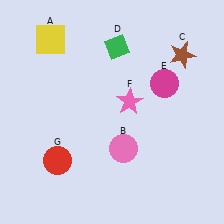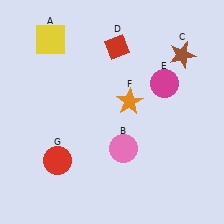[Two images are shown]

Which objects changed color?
D changed from green to red. F changed from pink to orange.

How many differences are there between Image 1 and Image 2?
There are 2 differences between the two images.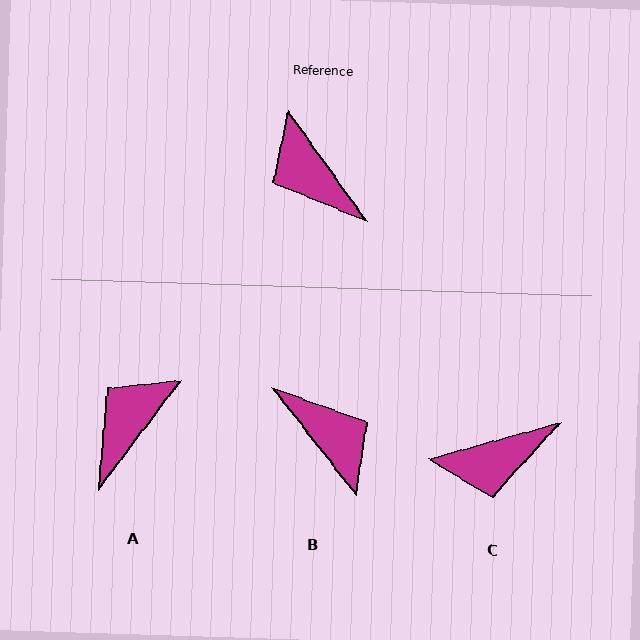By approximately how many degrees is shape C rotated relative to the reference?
Approximately 70 degrees counter-clockwise.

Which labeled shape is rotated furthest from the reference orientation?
B, about 177 degrees away.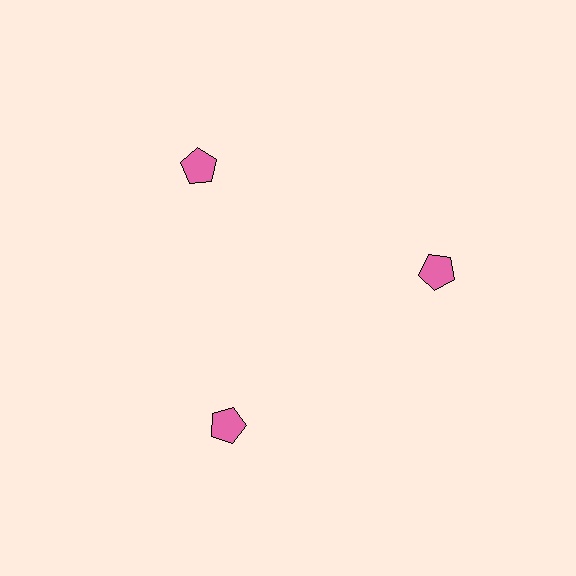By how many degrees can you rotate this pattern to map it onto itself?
The pattern maps onto itself every 120 degrees of rotation.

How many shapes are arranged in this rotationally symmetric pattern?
There are 3 shapes, arranged in 3 groups of 1.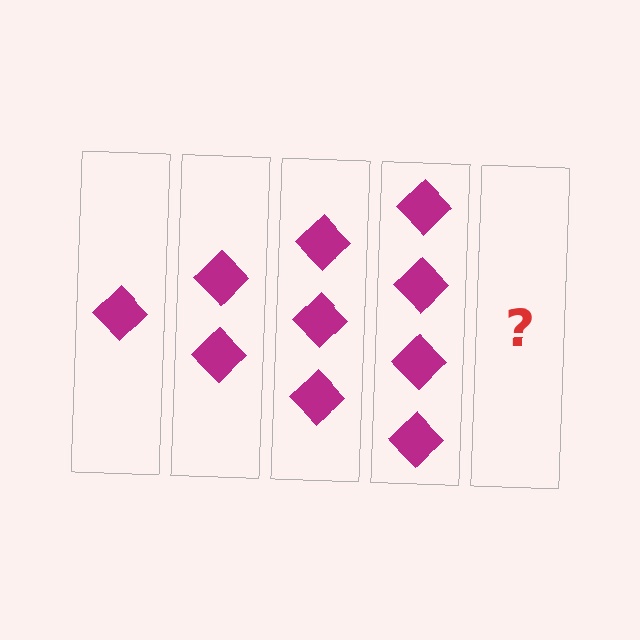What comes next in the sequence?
The next element should be 5 diamonds.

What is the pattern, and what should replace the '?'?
The pattern is that each step adds one more diamond. The '?' should be 5 diamonds.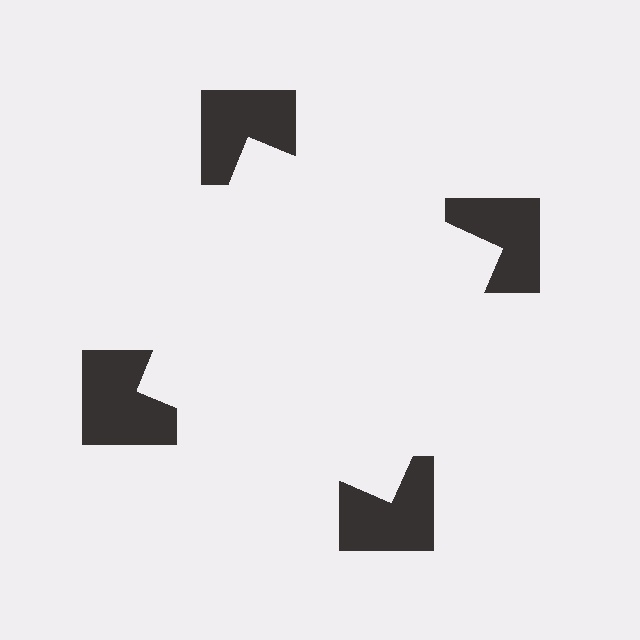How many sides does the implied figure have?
4 sides.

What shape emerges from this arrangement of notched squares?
An illusory square — its edges are inferred from the aligned wedge cuts in the notched squares, not physically drawn.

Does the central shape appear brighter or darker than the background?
It typically appears slightly brighter than the background, even though no actual brightness change is drawn.